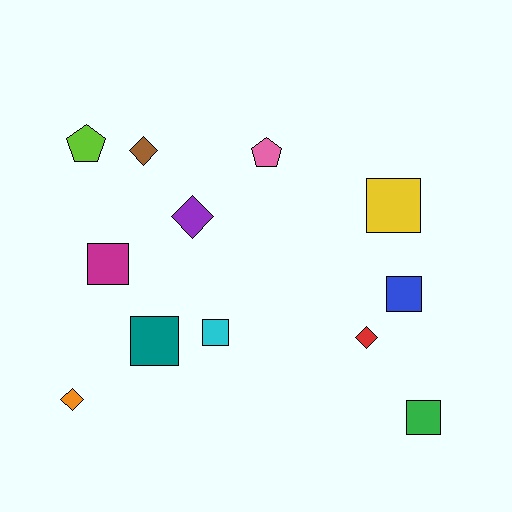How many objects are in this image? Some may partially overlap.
There are 12 objects.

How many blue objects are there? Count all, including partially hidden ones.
There is 1 blue object.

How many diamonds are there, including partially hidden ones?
There are 4 diamonds.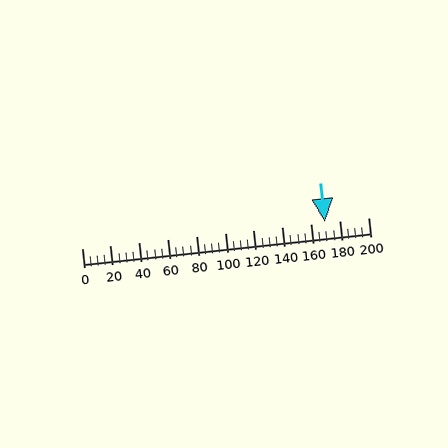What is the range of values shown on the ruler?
The ruler shows values from 0 to 200.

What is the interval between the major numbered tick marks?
The major tick marks are spaced 20 units apart.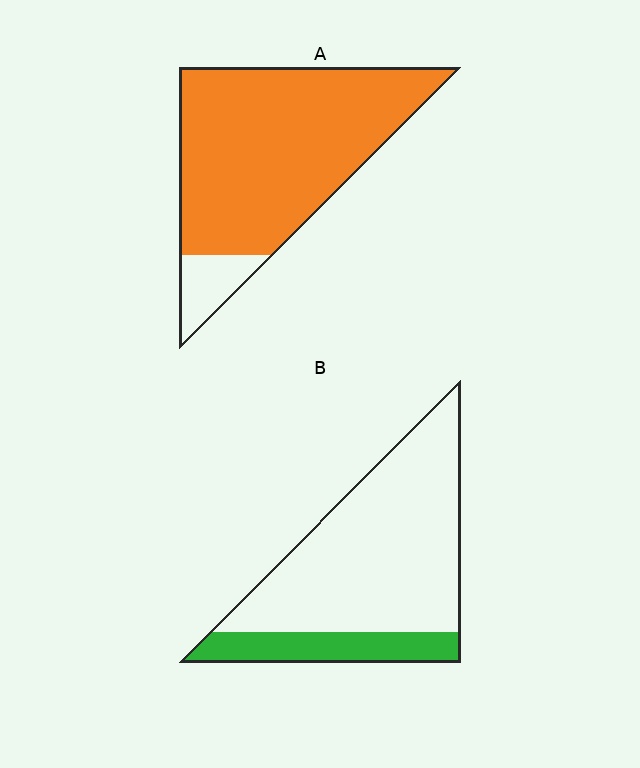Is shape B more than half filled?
No.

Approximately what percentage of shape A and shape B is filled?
A is approximately 90% and B is approximately 20%.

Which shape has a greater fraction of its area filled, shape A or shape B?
Shape A.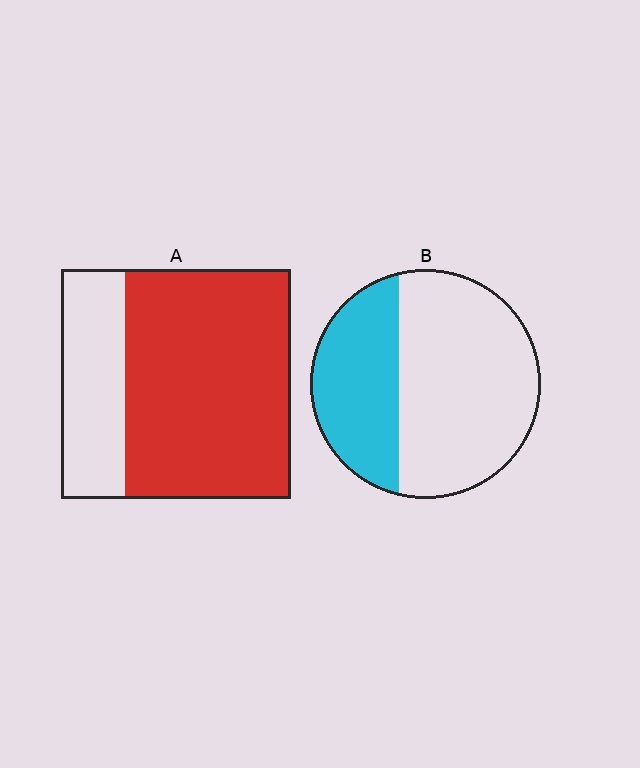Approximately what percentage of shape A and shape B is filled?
A is approximately 70% and B is approximately 35%.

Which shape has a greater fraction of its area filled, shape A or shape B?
Shape A.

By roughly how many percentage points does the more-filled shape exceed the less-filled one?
By roughly 35 percentage points (A over B).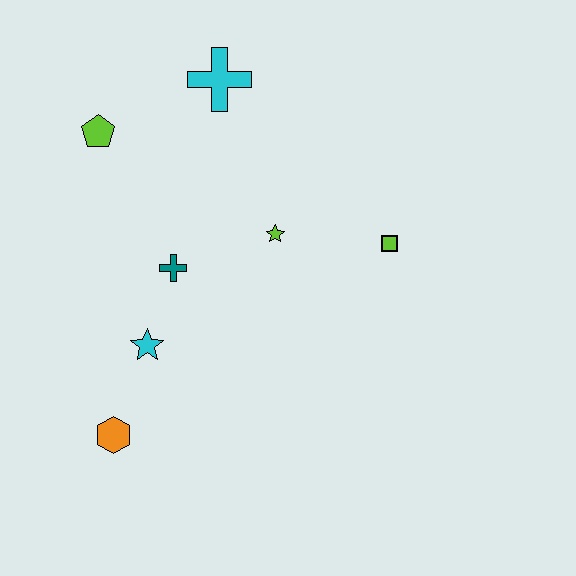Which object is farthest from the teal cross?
The lime square is farthest from the teal cross.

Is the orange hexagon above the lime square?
No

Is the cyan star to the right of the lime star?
No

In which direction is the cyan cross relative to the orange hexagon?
The cyan cross is above the orange hexagon.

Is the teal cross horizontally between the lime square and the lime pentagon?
Yes